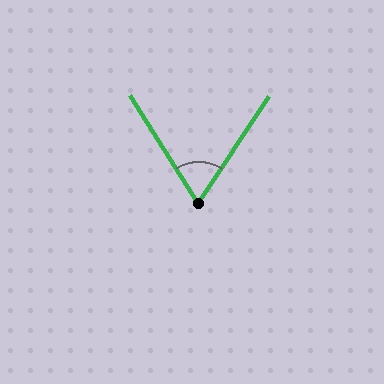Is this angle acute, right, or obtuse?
It is acute.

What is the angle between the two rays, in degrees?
Approximately 66 degrees.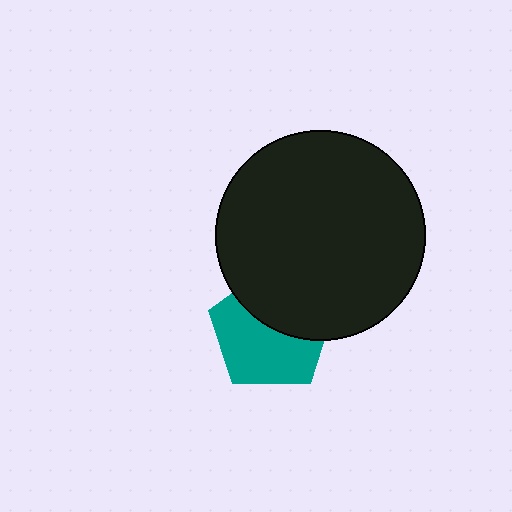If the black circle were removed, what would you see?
You would see the complete teal pentagon.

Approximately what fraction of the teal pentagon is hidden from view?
Roughly 42% of the teal pentagon is hidden behind the black circle.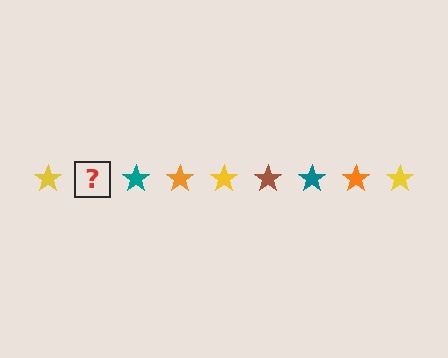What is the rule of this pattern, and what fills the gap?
The rule is that the pattern cycles through yellow, brown, teal, orange stars. The gap should be filled with a brown star.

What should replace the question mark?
The question mark should be replaced with a brown star.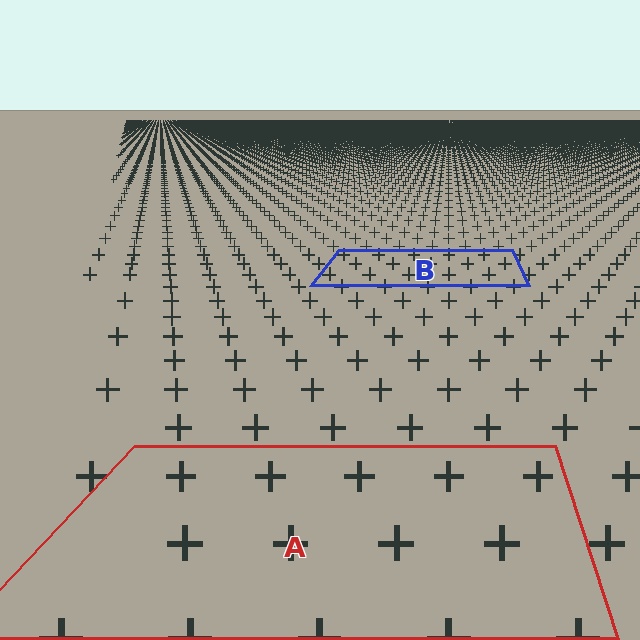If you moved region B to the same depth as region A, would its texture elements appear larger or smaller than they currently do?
They would appear larger. At a closer depth, the same texture elements are projected at a bigger on-screen size.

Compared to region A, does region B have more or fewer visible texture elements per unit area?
Region B has more texture elements per unit area — they are packed more densely because it is farther away.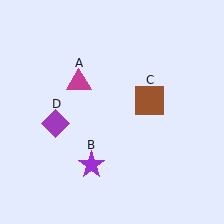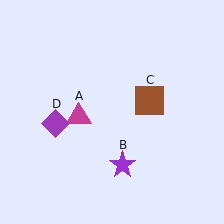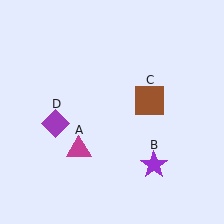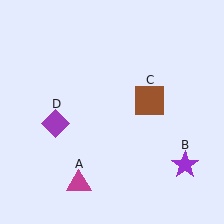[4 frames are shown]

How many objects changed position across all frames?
2 objects changed position: magenta triangle (object A), purple star (object B).